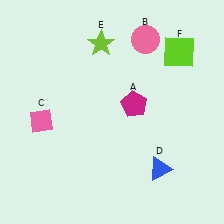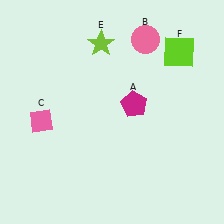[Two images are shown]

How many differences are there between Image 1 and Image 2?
There is 1 difference between the two images.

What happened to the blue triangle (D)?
The blue triangle (D) was removed in Image 2. It was in the bottom-right area of Image 1.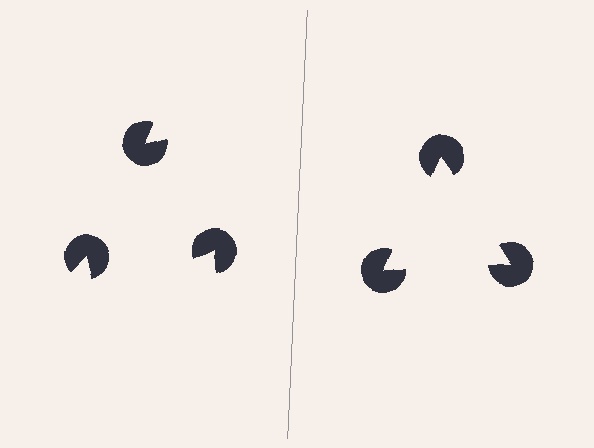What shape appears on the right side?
An illusory triangle.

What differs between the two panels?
The pac-man discs are positioned identically on both sides; only the wedge orientations differ. On the right they align to a triangle; on the left they are misaligned.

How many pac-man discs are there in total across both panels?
6 — 3 on each side.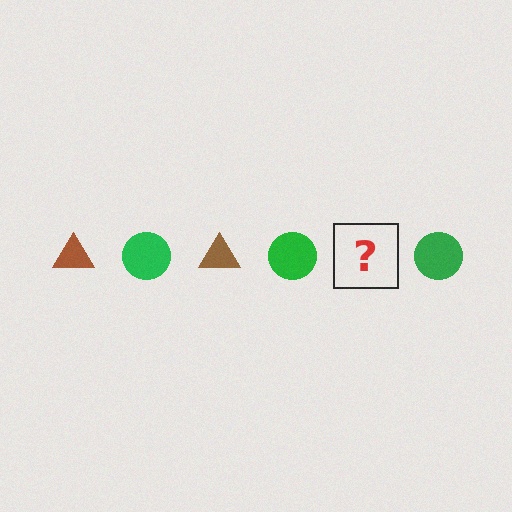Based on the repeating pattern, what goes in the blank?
The blank should be a brown triangle.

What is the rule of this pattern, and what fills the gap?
The rule is that the pattern alternates between brown triangle and green circle. The gap should be filled with a brown triangle.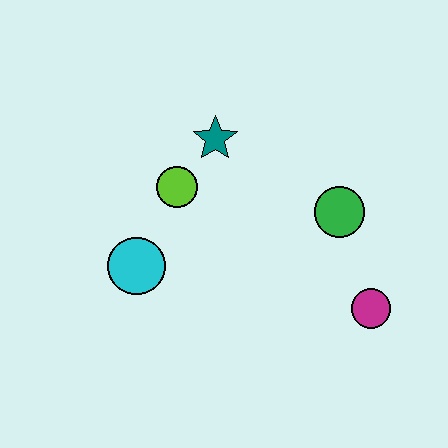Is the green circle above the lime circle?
No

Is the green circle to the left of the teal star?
No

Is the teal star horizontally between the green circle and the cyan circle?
Yes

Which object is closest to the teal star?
The lime circle is closest to the teal star.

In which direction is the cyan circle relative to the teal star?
The cyan circle is below the teal star.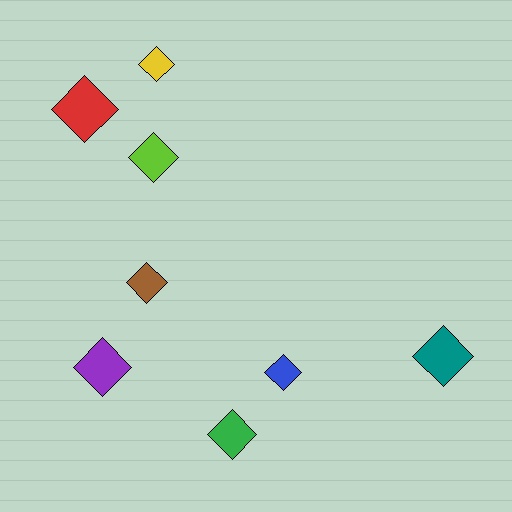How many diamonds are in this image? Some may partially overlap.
There are 8 diamonds.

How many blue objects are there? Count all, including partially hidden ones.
There is 1 blue object.